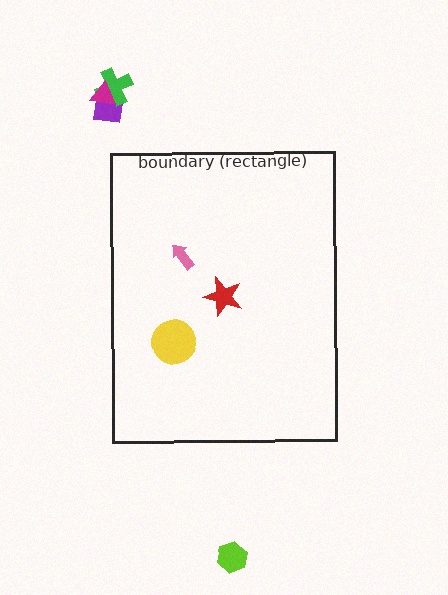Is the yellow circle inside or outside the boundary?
Inside.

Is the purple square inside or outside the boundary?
Outside.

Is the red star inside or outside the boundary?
Inside.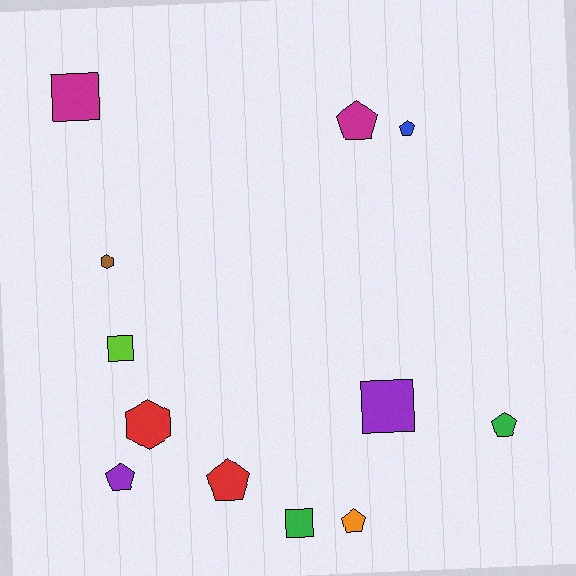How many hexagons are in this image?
There are 2 hexagons.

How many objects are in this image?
There are 12 objects.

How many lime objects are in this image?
There is 1 lime object.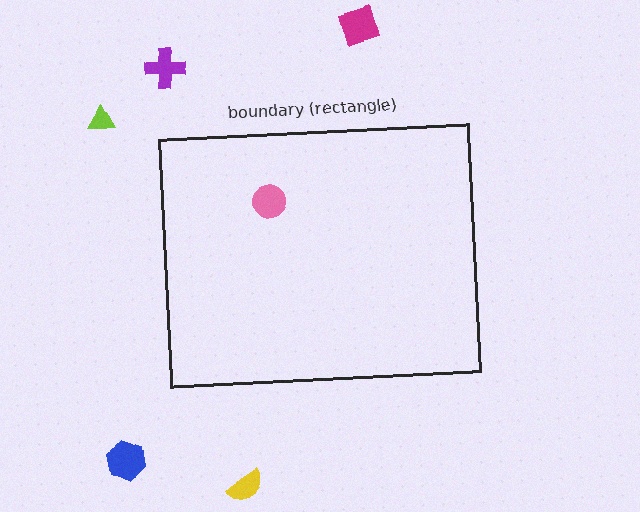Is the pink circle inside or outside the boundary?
Inside.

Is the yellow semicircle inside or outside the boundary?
Outside.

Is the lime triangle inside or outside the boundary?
Outside.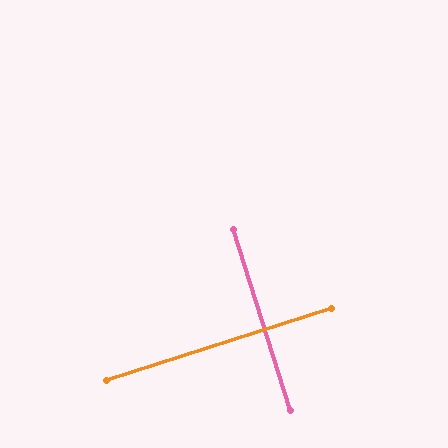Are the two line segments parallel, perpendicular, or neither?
Perpendicular — they meet at approximately 90°.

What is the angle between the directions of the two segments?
Approximately 90 degrees.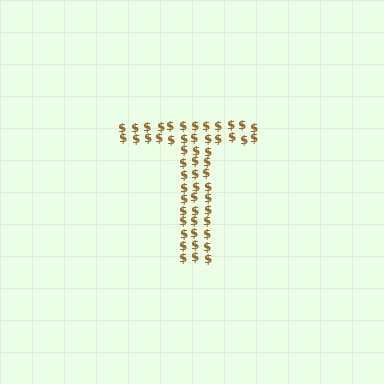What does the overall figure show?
The overall figure shows the letter T.